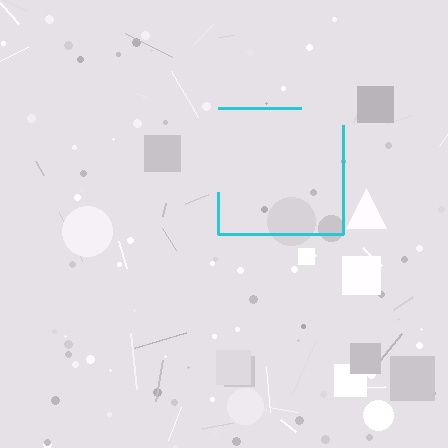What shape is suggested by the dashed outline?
The dashed outline suggests a square.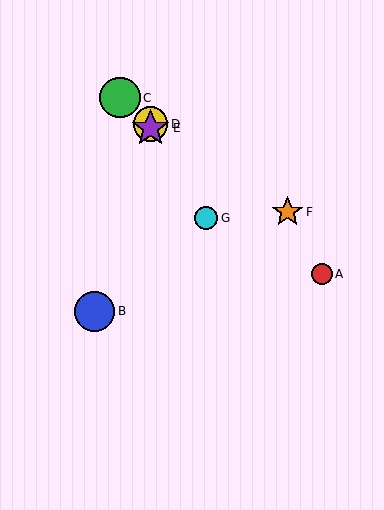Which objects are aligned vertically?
Objects D, E are aligned vertically.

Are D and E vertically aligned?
Yes, both are at x≈150.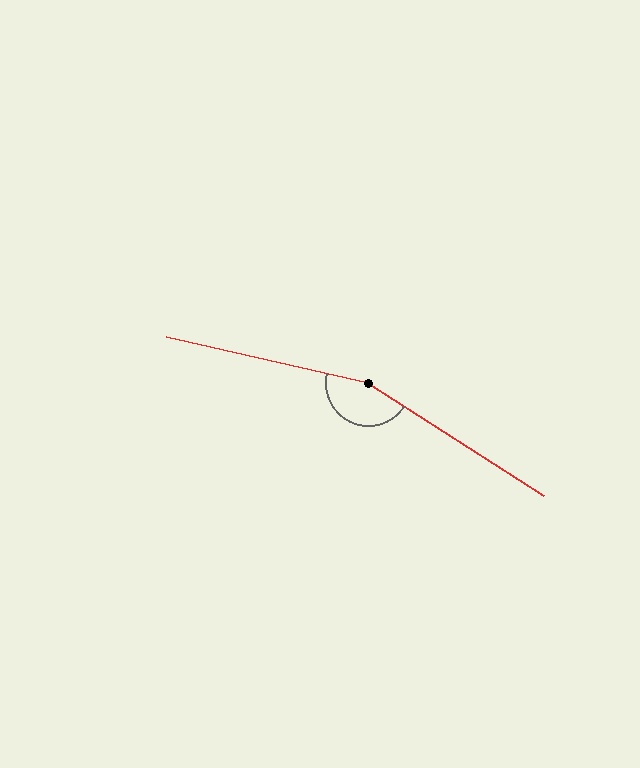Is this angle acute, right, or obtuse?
It is obtuse.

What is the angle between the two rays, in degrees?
Approximately 160 degrees.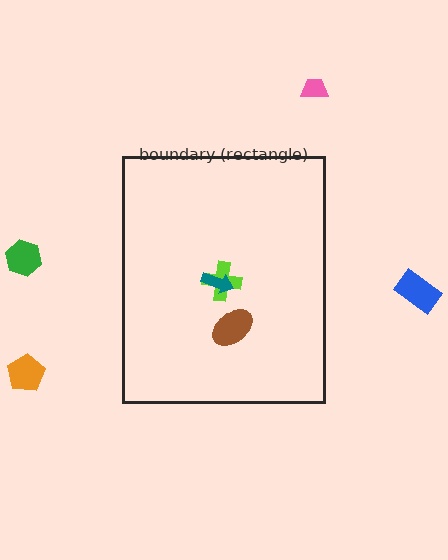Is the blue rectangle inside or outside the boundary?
Outside.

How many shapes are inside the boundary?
3 inside, 4 outside.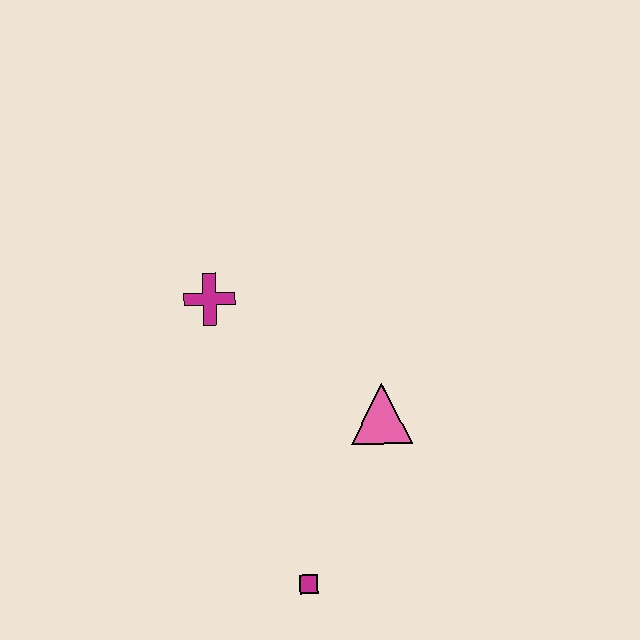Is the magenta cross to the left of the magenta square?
Yes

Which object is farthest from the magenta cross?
The magenta square is farthest from the magenta cross.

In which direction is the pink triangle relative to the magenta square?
The pink triangle is above the magenta square.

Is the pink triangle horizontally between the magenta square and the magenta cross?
No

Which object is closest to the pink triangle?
The magenta square is closest to the pink triangle.